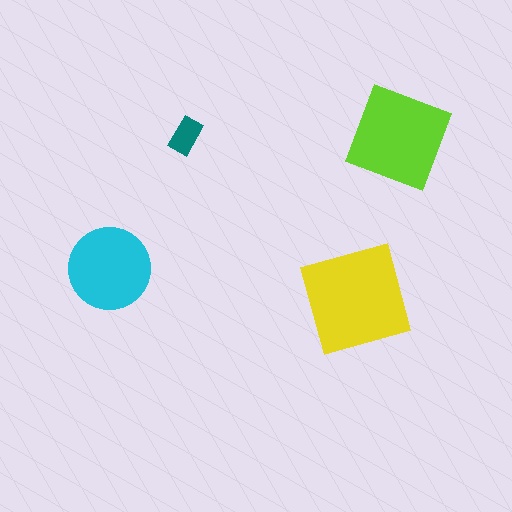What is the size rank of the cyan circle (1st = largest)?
3rd.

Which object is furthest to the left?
The cyan circle is leftmost.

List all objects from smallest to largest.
The teal rectangle, the cyan circle, the lime diamond, the yellow square.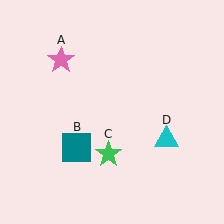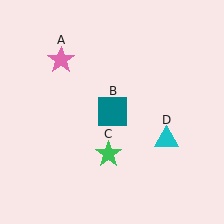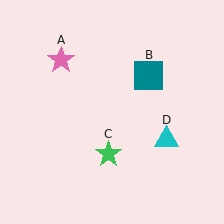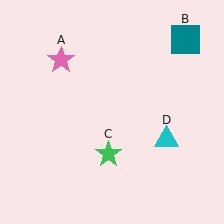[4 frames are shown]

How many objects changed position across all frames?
1 object changed position: teal square (object B).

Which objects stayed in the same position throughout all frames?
Pink star (object A) and green star (object C) and cyan triangle (object D) remained stationary.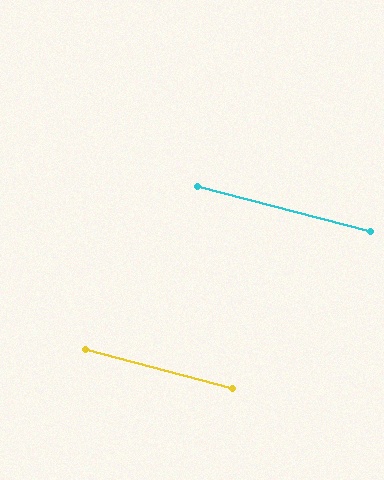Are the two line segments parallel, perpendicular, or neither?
Parallel — their directions differ by only 0.3°.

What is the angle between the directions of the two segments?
Approximately 0 degrees.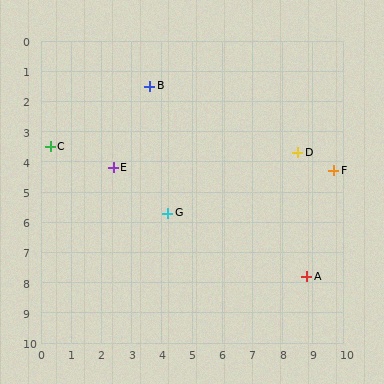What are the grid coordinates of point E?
Point E is at approximately (2.4, 4.2).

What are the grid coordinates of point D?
Point D is at approximately (8.5, 3.7).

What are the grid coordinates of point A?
Point A is at approximately (8.8, 7.8).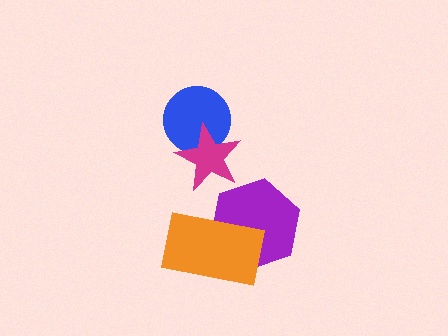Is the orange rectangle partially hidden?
No, no other shape covers it.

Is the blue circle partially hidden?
Yes, it is partially covered by another shape.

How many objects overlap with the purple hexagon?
1 object overlaps with the purple hexagon.